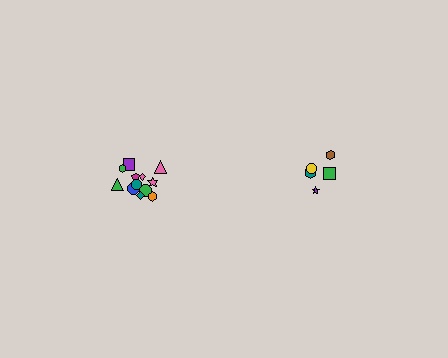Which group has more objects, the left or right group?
The left group.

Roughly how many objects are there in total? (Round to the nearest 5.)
Roughly 15 objects in total.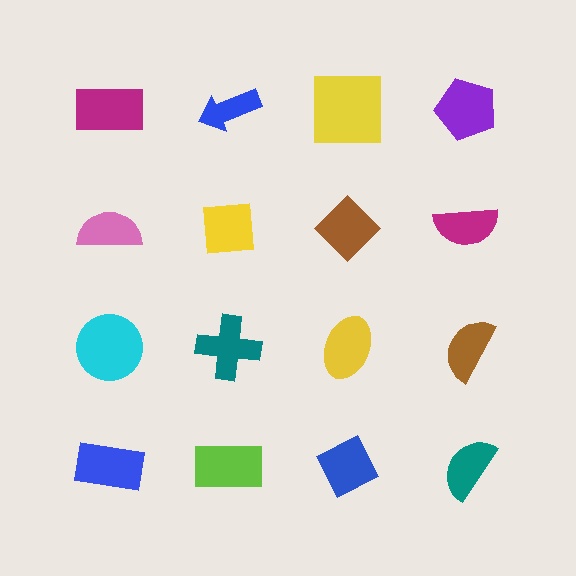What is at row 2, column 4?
A magenta semicircle.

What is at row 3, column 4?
A brown semicircle.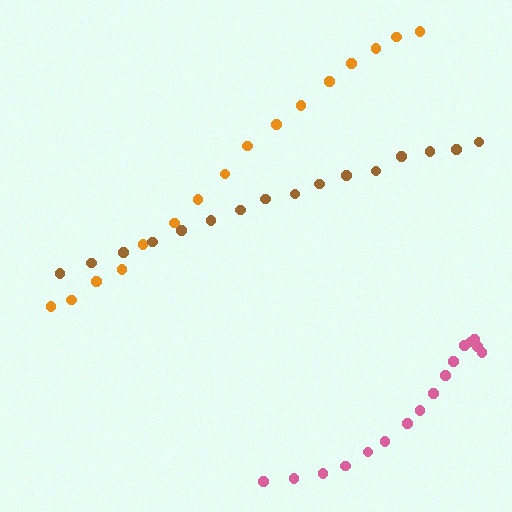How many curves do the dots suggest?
There are 3 distinct paths.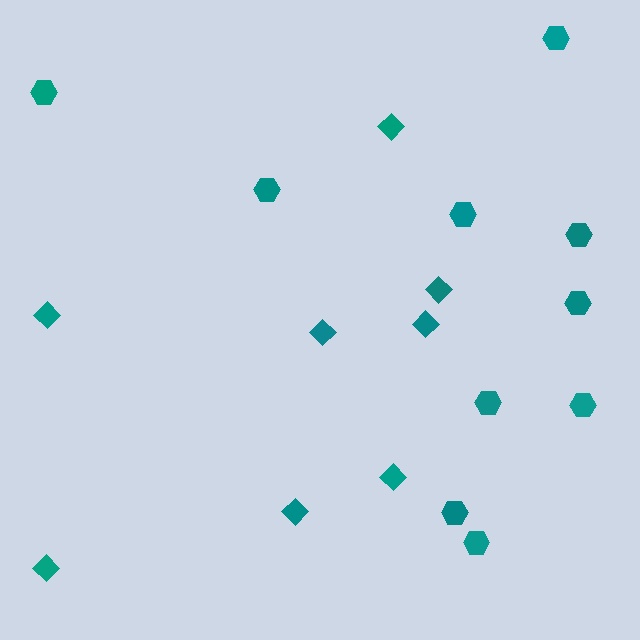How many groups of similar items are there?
There are 2 groups: one group of diamonds (8) and one group of hexagons (10).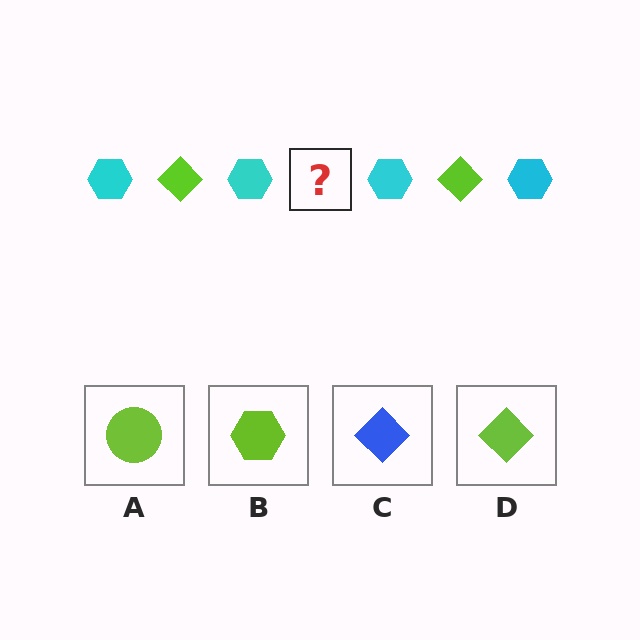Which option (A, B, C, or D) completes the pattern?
D.